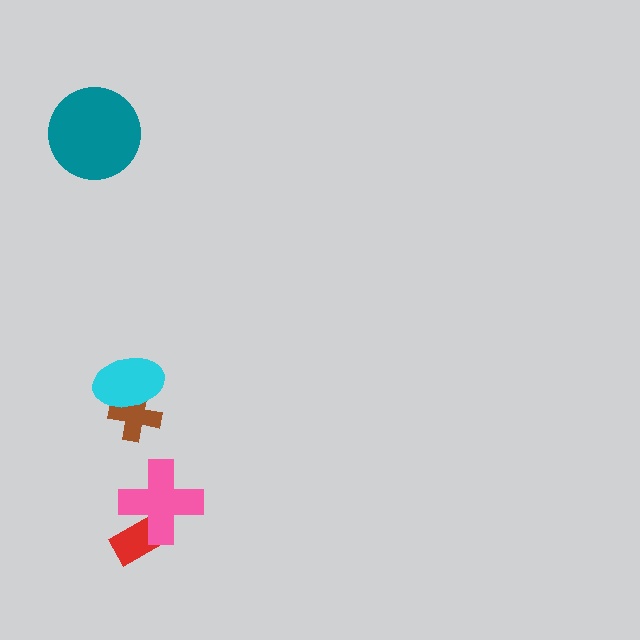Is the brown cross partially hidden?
Yes, it is partially covered by another shape.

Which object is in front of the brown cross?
The cyan ellipse is in front of the brown cross.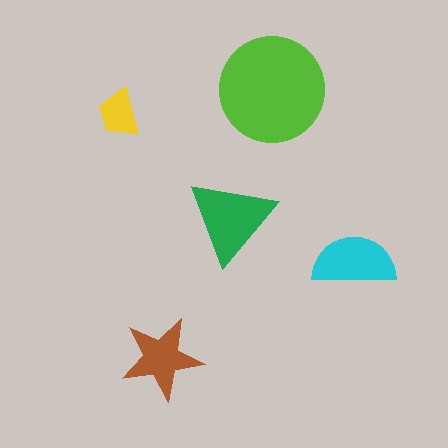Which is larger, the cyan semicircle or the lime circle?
The lime circle.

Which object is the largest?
The lime circle.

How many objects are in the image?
There are 5 objects in the image.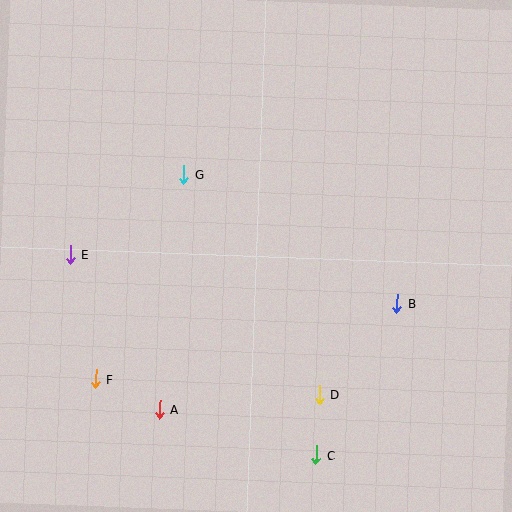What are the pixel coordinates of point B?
Point B is at (397, 304).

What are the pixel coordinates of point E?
Point E is at (70, 254).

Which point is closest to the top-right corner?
Point B is closest to the top-right corner.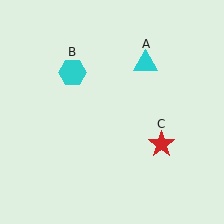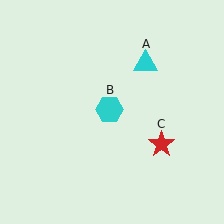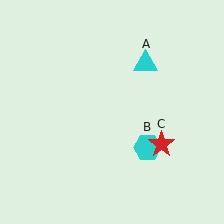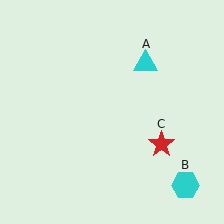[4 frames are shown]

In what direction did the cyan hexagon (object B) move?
The cyan hexagon (object B) moved down and to the right.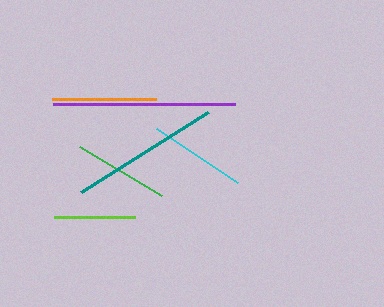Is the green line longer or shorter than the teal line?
The teal line is longer than the green line.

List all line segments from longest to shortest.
From longest to shortest: purple, teal, orange, cyan, green, lime.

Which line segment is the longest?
The purple line is the longest at approximately 182 pixels.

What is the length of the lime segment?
The lime segment is approximately 81 pixels long.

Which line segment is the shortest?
The lime line is the shortest at approximately 81 pixels.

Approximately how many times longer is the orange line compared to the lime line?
The orange line is approximately 1.3 times the length of the lime line.